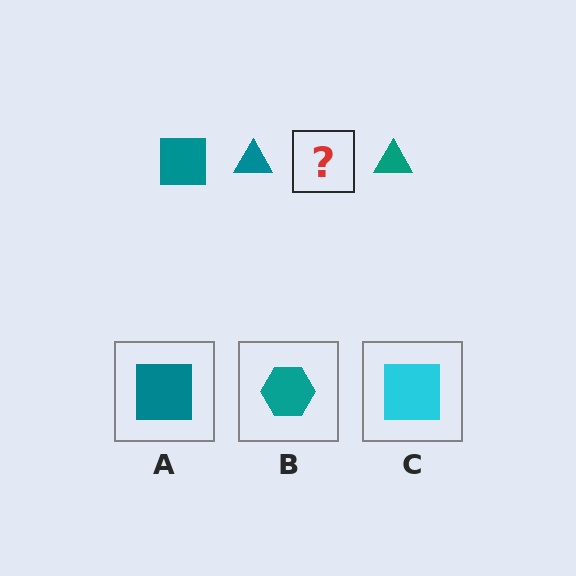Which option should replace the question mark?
Option A.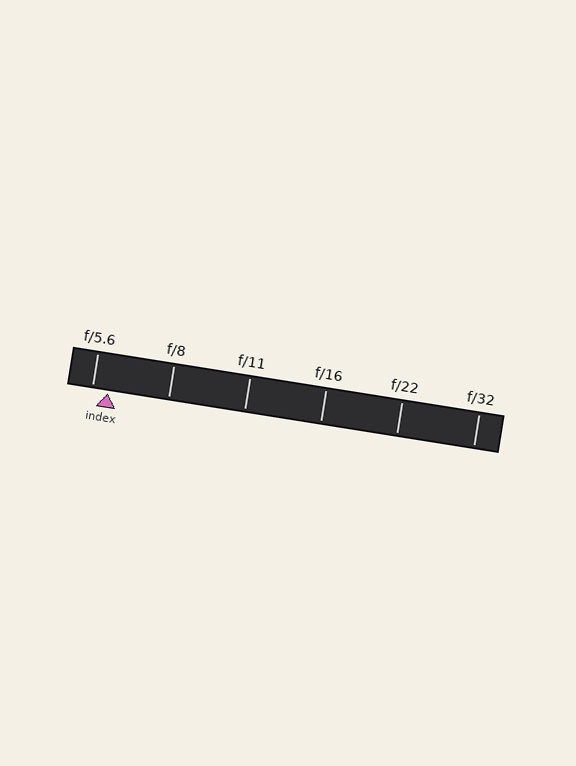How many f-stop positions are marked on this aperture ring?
There are 6 f-stop positions marked.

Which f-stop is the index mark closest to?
The index mark is closest to f/5.6.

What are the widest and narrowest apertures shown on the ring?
The widest aperture shown is f/5.6 and the narrowest is f/32.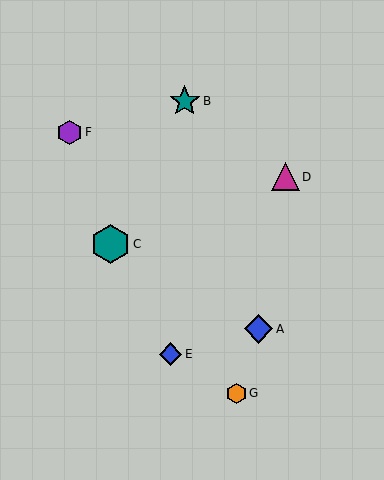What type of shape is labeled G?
Shape G is an orange hexagon.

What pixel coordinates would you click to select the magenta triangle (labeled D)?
Click at (285, 177) to select the magenta triangle D.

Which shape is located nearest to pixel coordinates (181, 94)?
The teal star (labeled B) at (185, 101) is nearest to that location.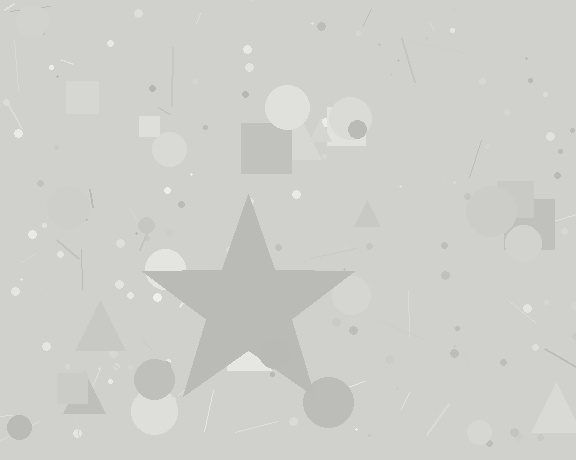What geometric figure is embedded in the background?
A star is embedded in the background.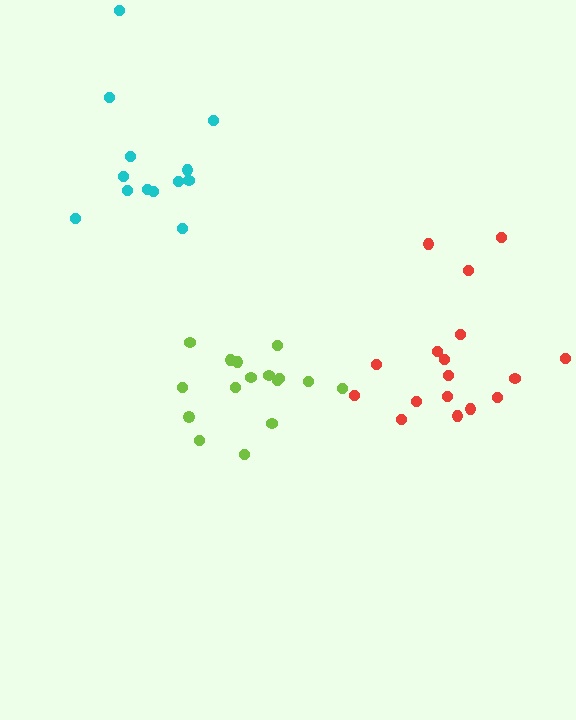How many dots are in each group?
Group 1: 13 dots, Group 2: 17 dots, Group 3: 16 dots (46 total).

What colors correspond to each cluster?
The clusters are colored: cyan, red, lime.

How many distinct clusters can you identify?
There are 3 distinct clusters.